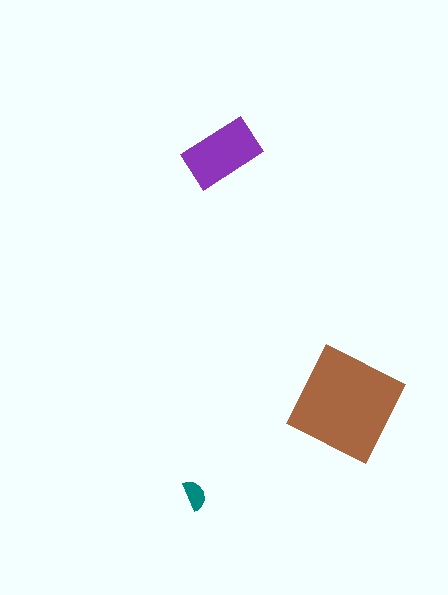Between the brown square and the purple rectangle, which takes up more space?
The brown square.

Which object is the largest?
The brown square.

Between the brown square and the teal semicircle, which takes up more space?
The brown square.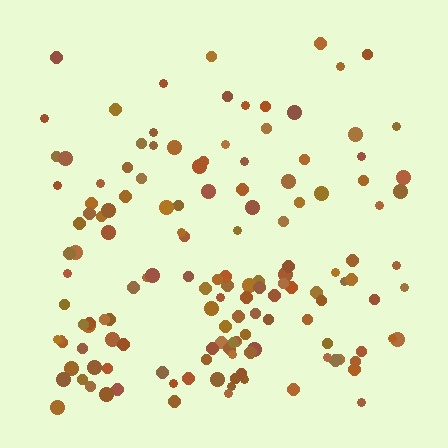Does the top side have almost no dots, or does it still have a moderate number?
Still a moderate number, just noticeably fewer than the bottom.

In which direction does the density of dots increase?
From top to bottom, with the bottom side densest.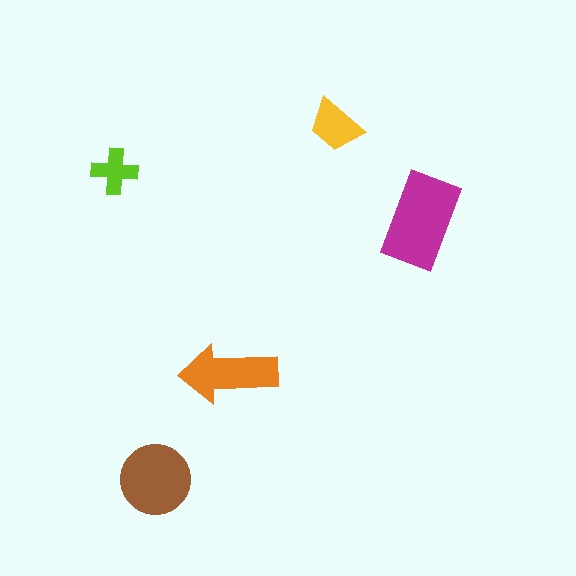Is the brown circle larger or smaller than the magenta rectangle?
Smaller.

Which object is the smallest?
The lime cross.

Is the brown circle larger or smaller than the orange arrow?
Larger.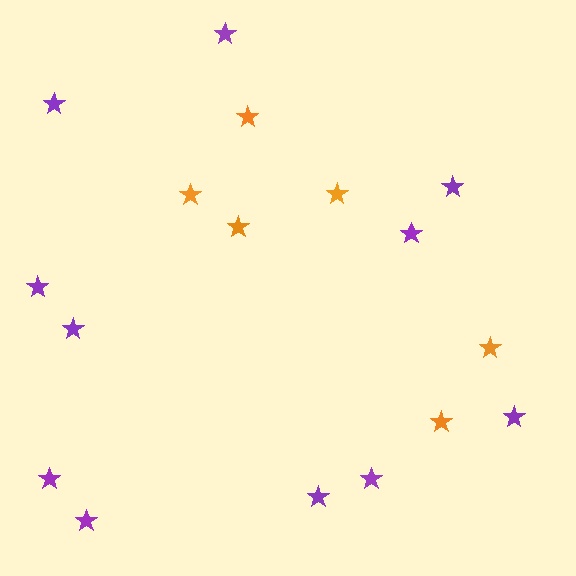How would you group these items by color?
There are 2 groups: one group of orange stars (6) and one group of purple stars (11).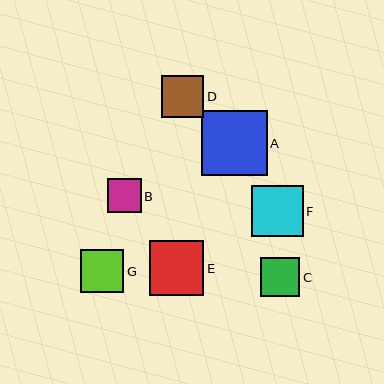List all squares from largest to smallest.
From largest to smallest: A, E, F, G, D, C, B.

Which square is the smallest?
Square B is the smallest with a size of approximately 34 pixels.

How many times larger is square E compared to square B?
Square E is approximately 1.6 times the size of square B.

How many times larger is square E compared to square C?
Square E is approximately 1.4 times the size of square C.